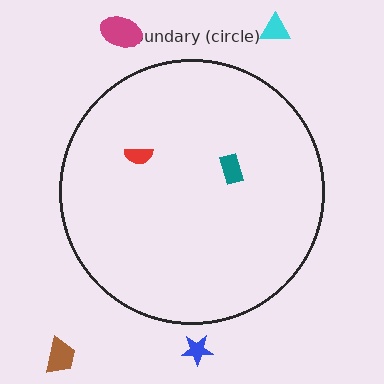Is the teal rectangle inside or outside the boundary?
Inside.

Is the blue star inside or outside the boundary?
Outside.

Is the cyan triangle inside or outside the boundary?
Outside.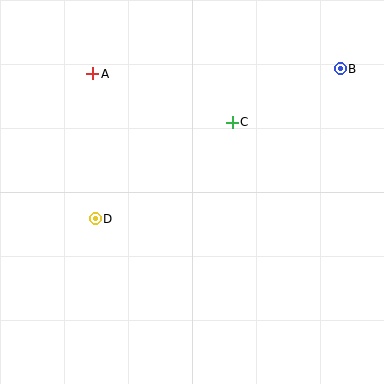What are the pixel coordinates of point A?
Point A is at (93, 74).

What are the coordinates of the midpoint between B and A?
The midpoint between B and A is at (217, 71).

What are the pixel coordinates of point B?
Point B is at (340, 69).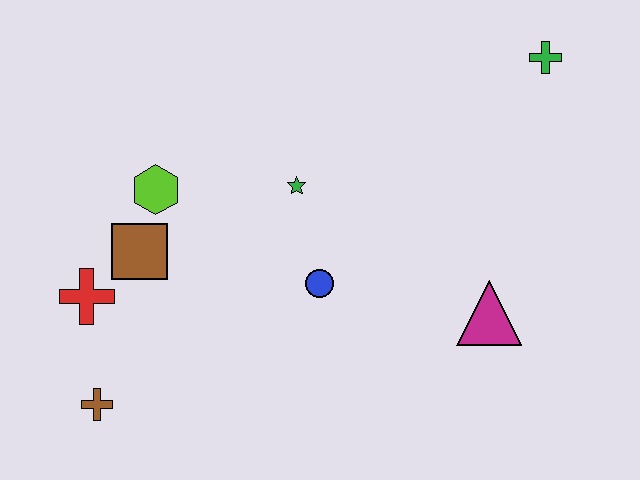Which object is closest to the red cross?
The brown square is closest to the red cross.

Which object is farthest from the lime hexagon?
The green cross is farthest from the lime hexagon.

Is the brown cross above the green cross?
No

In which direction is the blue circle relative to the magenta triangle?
The blue circle is to the left of the magenta triangle.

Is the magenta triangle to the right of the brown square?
Yes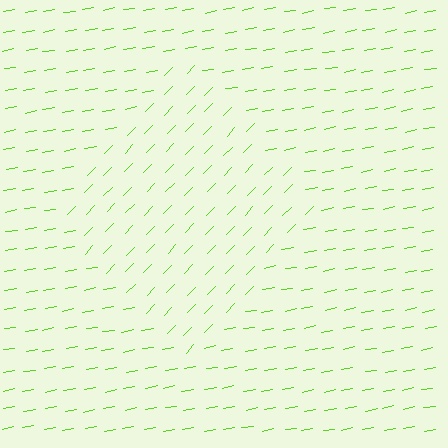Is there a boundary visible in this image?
Yes, there is a texture boundary formed by a change in line orientation.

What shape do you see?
I see a diamond.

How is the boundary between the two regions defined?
The boundary is defined purely by a change in line orientation (approximately 35 degrees difference). All lines are the same color and thickness.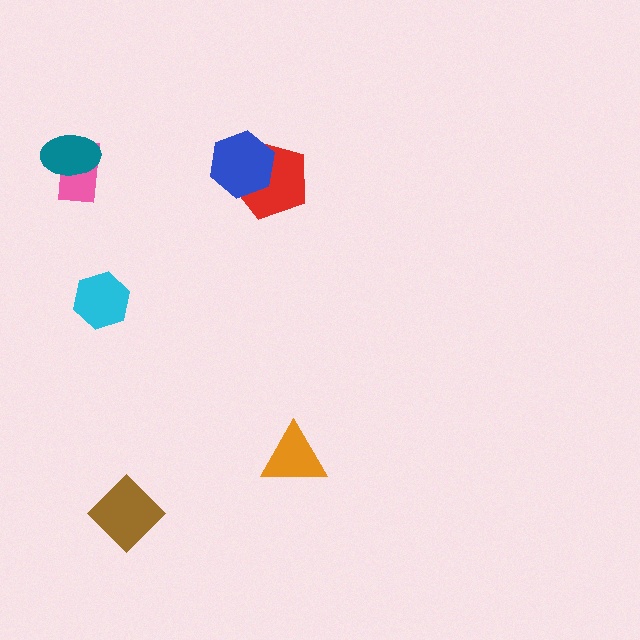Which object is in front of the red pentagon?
The blue hexagon is in front of the red pentagon.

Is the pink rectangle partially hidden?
Yes, it is partially covered by another shape.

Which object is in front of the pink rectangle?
The teal ellipse is in front of the pink rectangle.